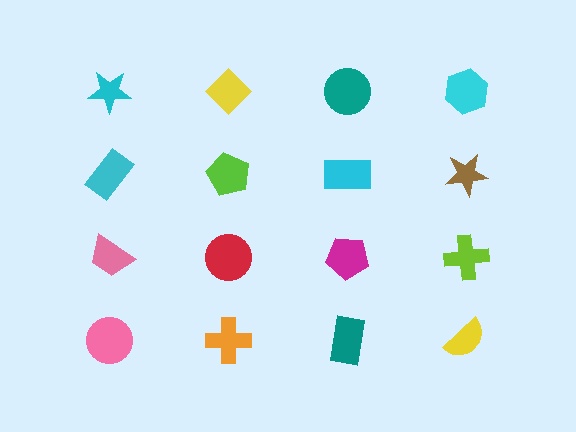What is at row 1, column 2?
A yellow diamond.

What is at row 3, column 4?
A lime cross.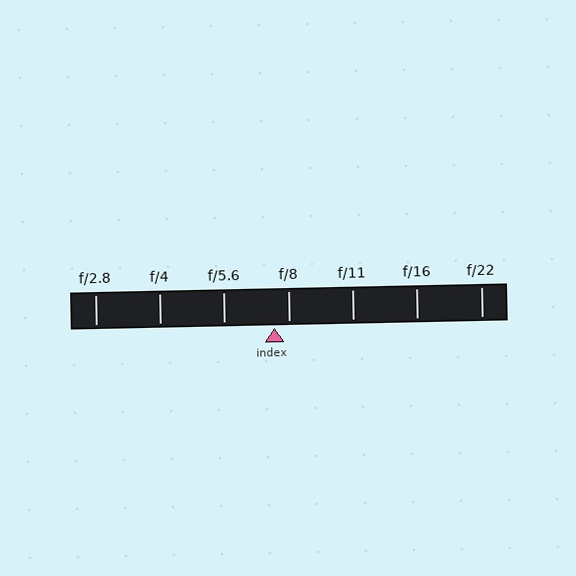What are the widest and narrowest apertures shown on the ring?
The widest aperture shown is f/2.8 and the narrowest is f/22.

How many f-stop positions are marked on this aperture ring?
There are 7 f-stop positions marked.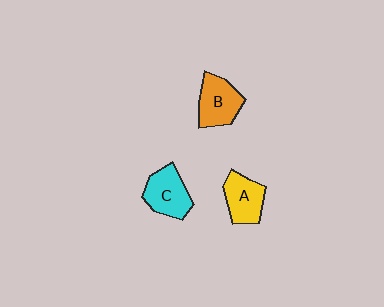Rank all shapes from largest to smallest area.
From largest to smallest: B (orange), C (cyan), A (yellow).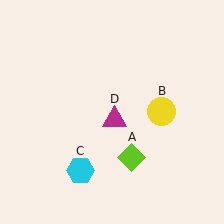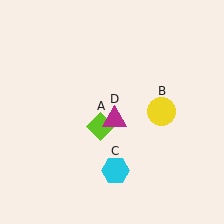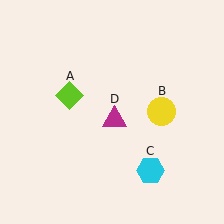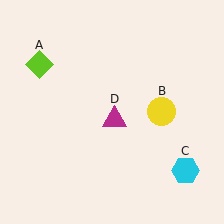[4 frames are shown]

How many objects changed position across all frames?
2 objects changed position: lime diamond (object A), cyan hexagon (object C).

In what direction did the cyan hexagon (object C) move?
The cyan hexagon (object C) moved right.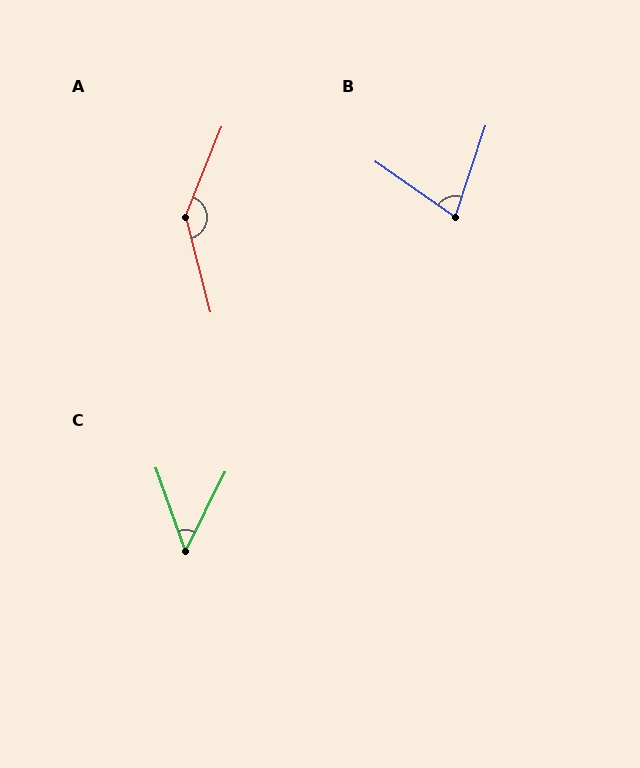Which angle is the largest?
A, at approximately 144 degrees.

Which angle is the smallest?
C, at approximately 46 degrees.